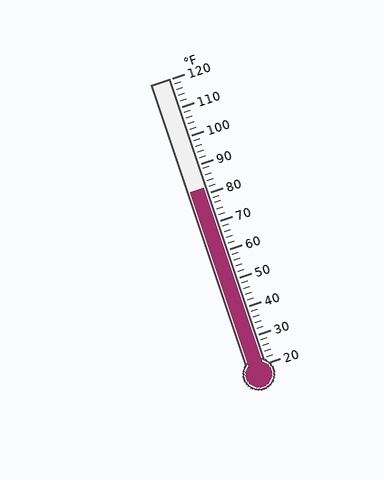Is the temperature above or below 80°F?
The temperature is above 80°F.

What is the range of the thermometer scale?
The thermometer scale ranges from 20°F to 120°F.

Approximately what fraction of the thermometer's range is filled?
The thermometer is filled to approximately 60% of its range.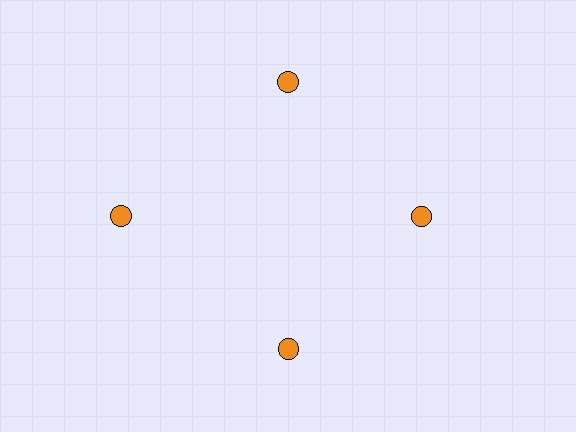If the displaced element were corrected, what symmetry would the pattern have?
It would have 4-fold rotational symmetry — the pattern would map onto itself every 90 degrees.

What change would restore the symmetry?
The symmetry would be restored by moving it inward, back onto the ring so that all 4 circles sit at equal angles and equal distance from the center.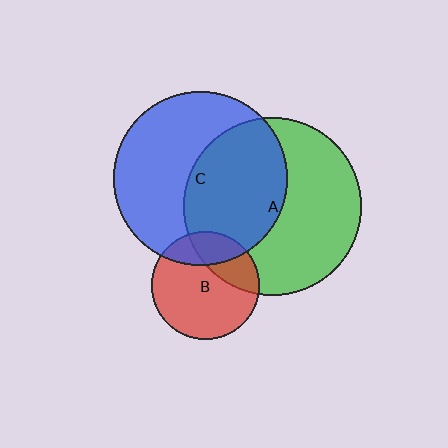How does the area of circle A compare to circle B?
Approximately 2.7 times.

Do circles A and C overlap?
Yes.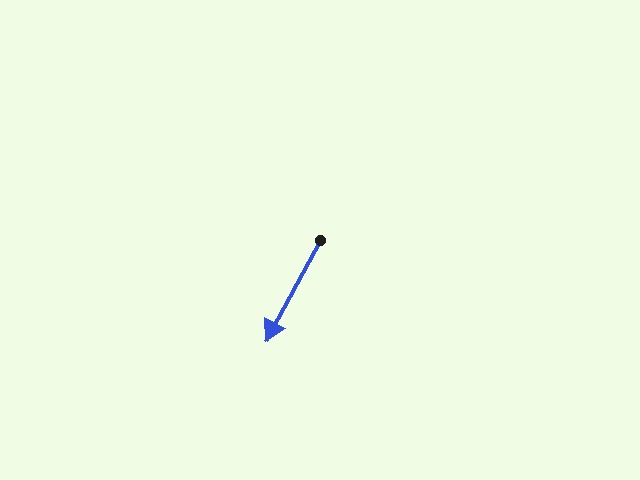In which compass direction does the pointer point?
Southwest.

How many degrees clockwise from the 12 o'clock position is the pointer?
Approximately 208 degrees.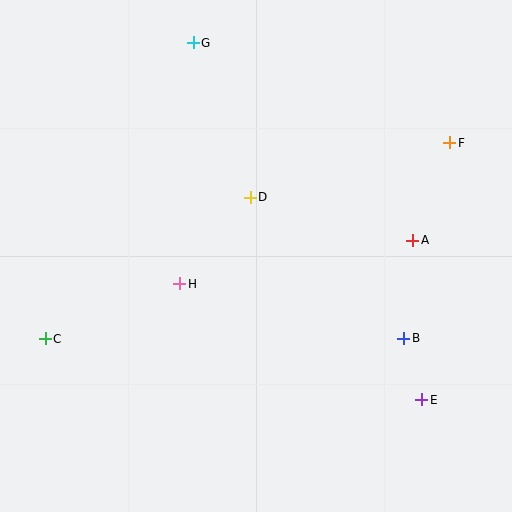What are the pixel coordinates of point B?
Point B is at (404, 338).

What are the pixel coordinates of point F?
Point F is at (450, 143).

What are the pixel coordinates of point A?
Point A is at (413, 240).